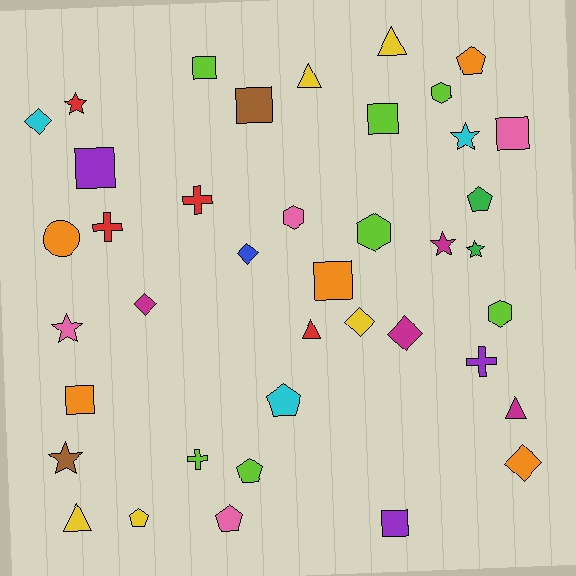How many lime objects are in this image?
There are 7 lime objects.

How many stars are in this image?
There are 6 stars.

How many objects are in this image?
There are 40 objects.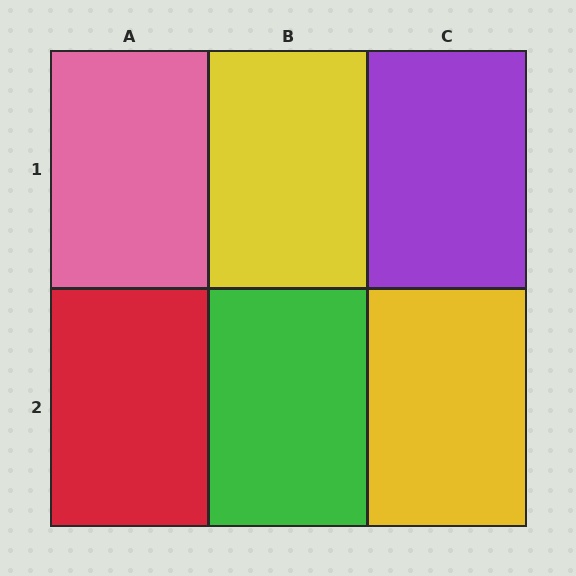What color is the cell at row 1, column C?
Purple.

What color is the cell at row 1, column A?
Pink.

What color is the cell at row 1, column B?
Yellow.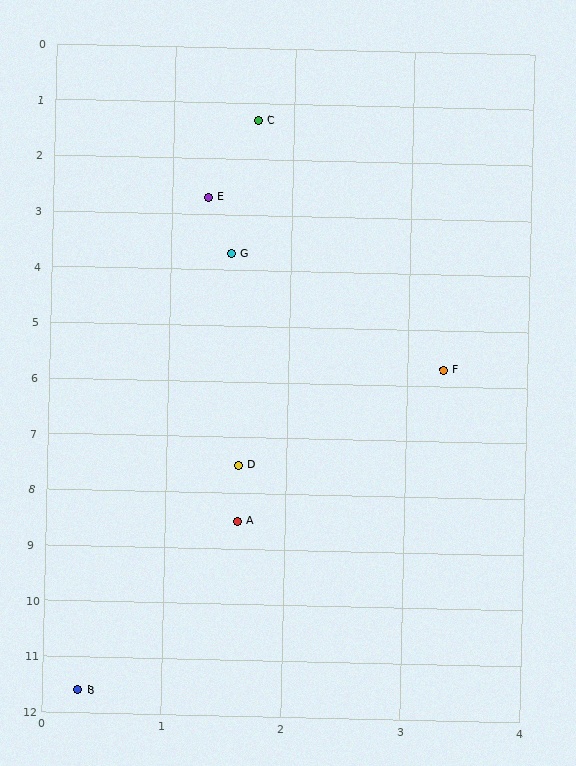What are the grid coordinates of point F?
Point F is at approximately (3.3, 5.7).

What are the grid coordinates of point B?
Point B is at approximately (0.3, 11.6).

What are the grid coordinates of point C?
Point C is at approximately (1.7, 1.3).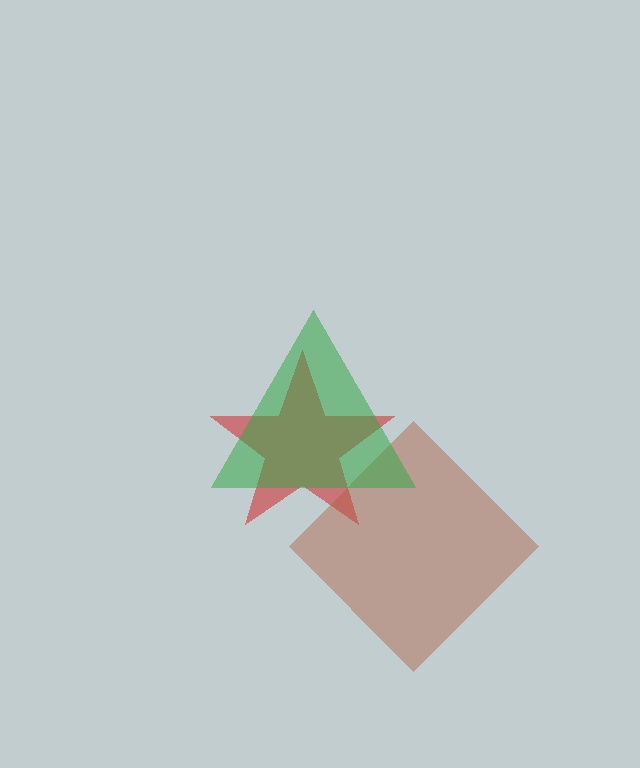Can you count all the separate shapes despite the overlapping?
Yes, there are 3 separate shapes.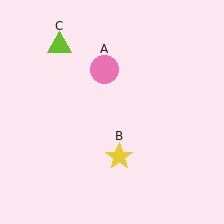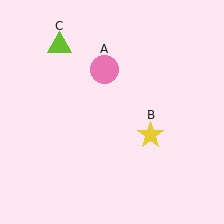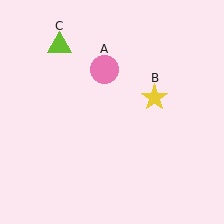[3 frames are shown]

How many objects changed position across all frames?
1 object changed position: yellow star (object B).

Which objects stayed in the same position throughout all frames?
Pink circle (object A) and lime triangle (object C) remained stationary.